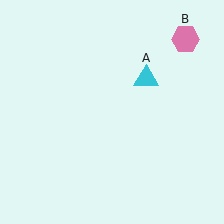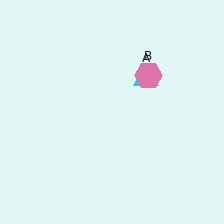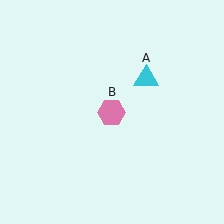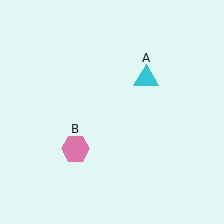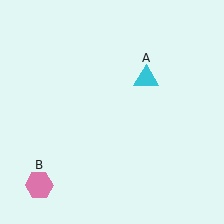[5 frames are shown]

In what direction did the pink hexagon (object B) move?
The pink hexagon (object B) moved down and to the left.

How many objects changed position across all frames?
1 object changed position: pink hexagon (object B).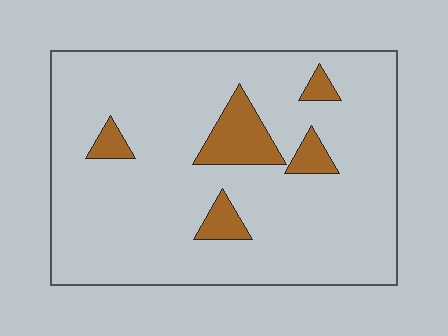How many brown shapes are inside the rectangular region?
5.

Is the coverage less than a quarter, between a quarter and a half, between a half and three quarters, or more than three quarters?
Less than a quarter.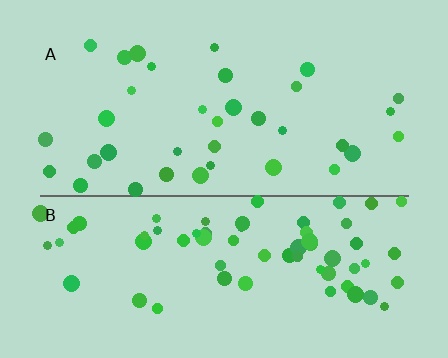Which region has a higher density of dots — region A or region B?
B (the bottom).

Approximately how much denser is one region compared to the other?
Approximately 1.9× — region B over region A.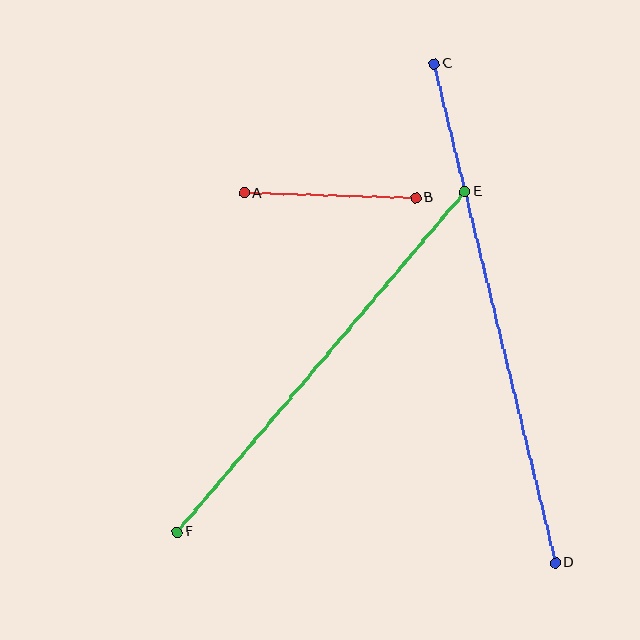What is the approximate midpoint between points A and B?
The midpoint is at approximately (330, 195) pixels.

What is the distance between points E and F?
The distance is approximately 446 pixels.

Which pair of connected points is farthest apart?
Points C and D are farthest apart.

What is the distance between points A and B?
The distance is approximately 171 pixels.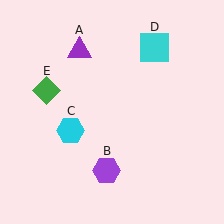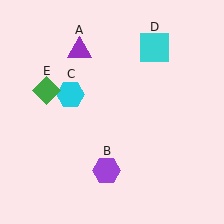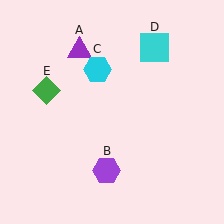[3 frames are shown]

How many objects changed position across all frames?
1 object changed position: cyan hexagon (object C).